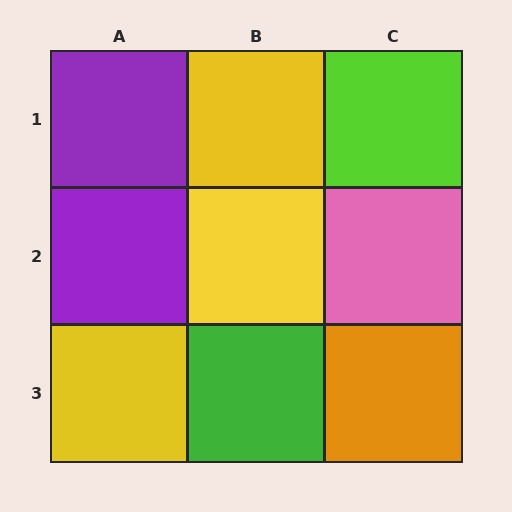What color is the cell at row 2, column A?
Purple.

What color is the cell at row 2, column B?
Yellow.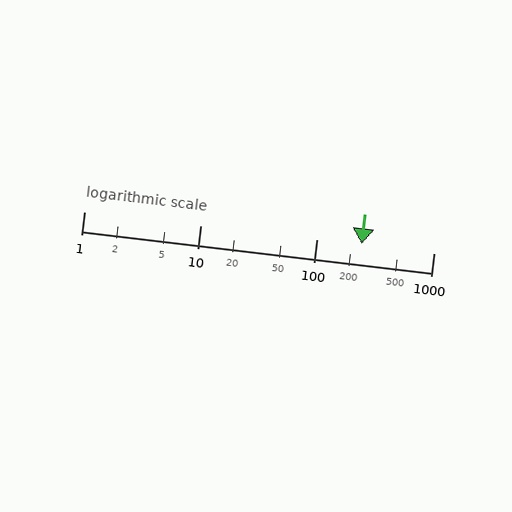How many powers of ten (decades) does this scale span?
The scale spans 3 decades, from 1 to 1000.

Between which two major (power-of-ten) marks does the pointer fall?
The pointer is between 100 and 1000.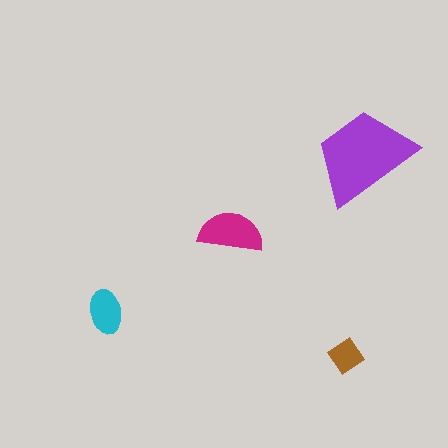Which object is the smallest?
The brown diamond.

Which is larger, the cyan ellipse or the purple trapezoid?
The purple trapezoid.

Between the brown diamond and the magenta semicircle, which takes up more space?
The magenta semicircle.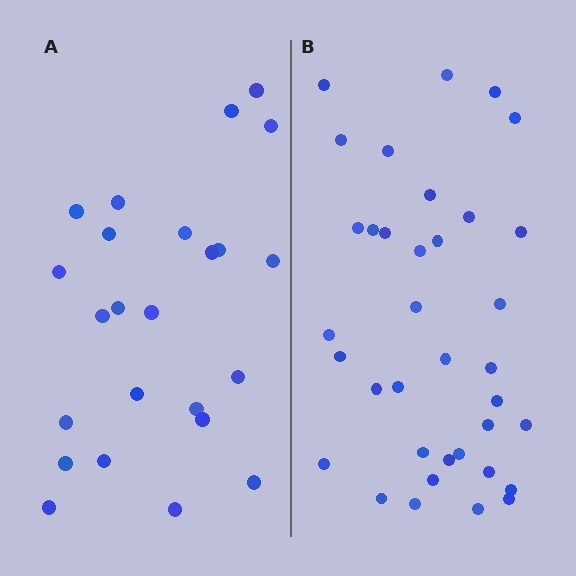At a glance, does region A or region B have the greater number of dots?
Region B (the right region) has more dots.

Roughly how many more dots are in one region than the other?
Region B has roughly 12 or so more dots than region A.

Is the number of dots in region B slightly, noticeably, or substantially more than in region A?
Region B has substantially more. The ratio is roughly 1.5 to 1.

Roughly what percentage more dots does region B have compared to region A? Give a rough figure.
About 50% more.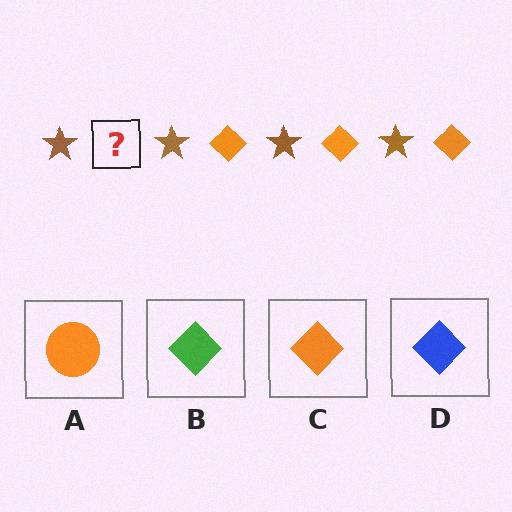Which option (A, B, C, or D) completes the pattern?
C.